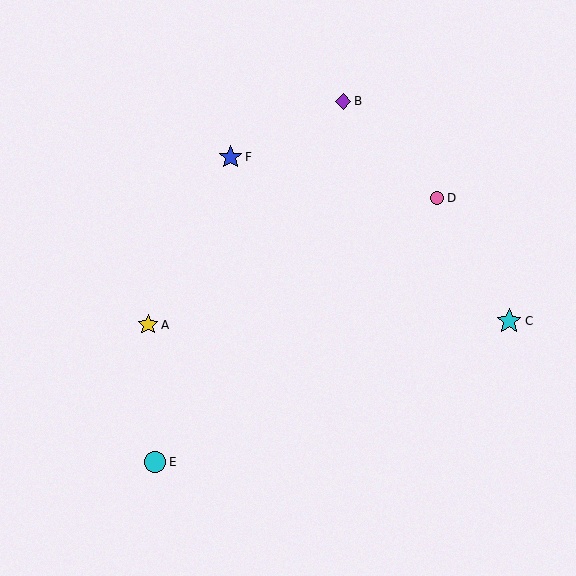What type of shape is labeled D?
Shape D is a pink circle.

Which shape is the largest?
The cyan star (labeled C) is the largest.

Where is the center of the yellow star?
The center of the yellow star is at (148, 325).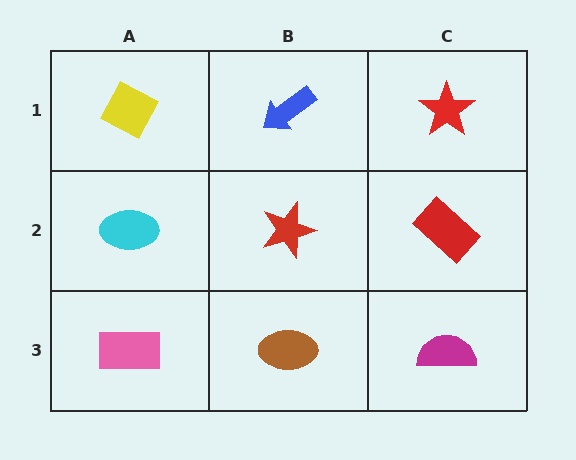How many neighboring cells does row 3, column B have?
3.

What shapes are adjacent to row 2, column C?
A red star (row 1, column C), a magenta semicircle (row 3, column C), a red star (row 2, column B).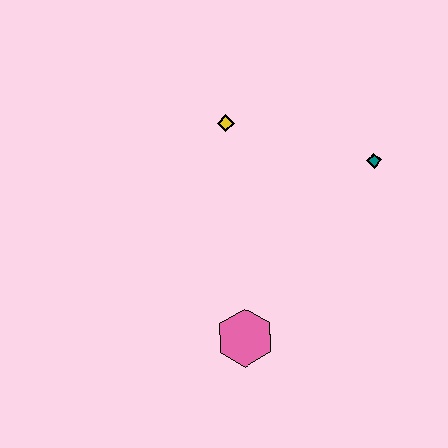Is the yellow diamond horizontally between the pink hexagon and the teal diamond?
No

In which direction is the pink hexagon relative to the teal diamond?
The pink hexagon is below the teal diamond.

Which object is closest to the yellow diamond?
The teal diamond is closest to the yellow diamond.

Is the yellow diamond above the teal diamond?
Yes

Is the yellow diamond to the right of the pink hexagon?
No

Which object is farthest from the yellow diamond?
The pink hexagon is farthest from the yellow diamond.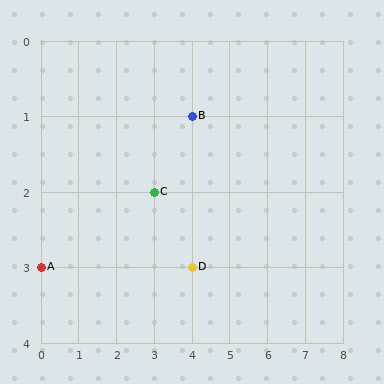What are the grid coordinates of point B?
Point B is at grid coordinates (4, 1).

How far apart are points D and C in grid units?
Points D and C are 1 column and 1 row apart (about 1.4 grid units diagonally).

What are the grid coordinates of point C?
Point C is at grid coordinates (3, 2).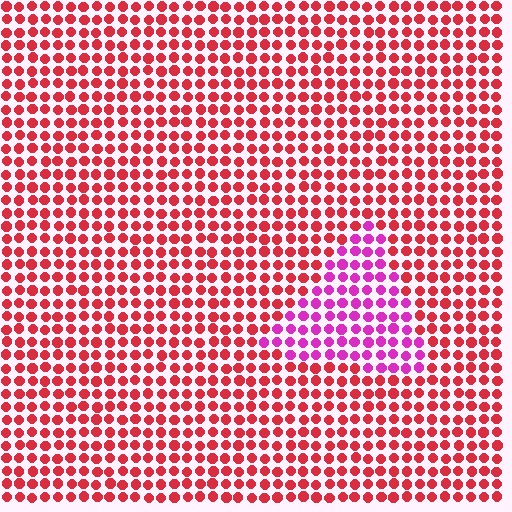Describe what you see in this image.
The image is filled with small red elements in a uniform arrangement. A triangle-shaped region is visible where the elements are tinted to a slightly different hue, forming a subtle color boundary.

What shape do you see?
I see a triangle.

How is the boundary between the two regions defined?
The boundary is defined purely by a slight shift in hue (about 46 degrees). Spacing, size, and orientation are identical on both sides.